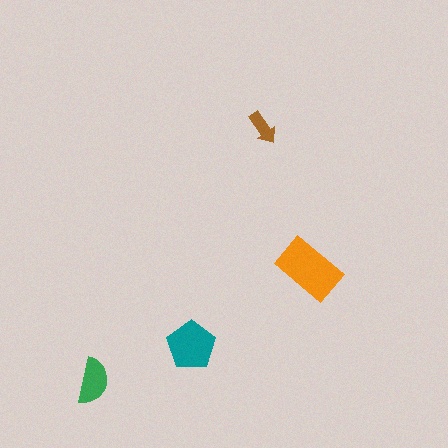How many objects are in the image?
There are 4 objects in the image.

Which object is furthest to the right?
The orange rectangle is rightmost.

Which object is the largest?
The orange rectangle.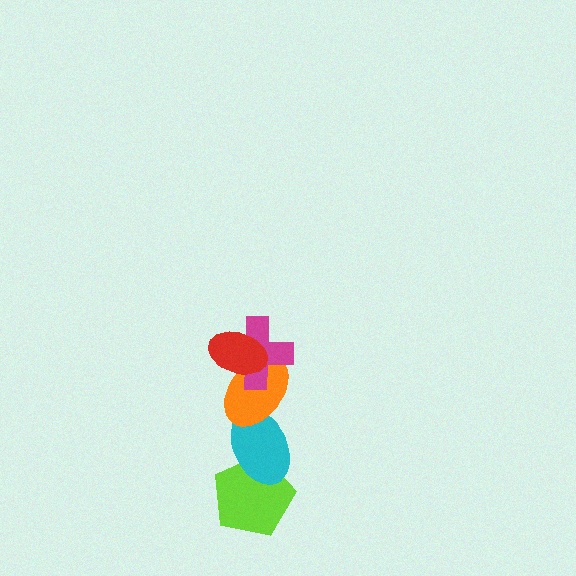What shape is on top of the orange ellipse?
The magenta cross is on top of the orange ellipse.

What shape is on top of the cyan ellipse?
The orange ellipse is on top of the cyan ellipse.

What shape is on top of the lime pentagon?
The cyan ellipse is on top of the lime pentagon.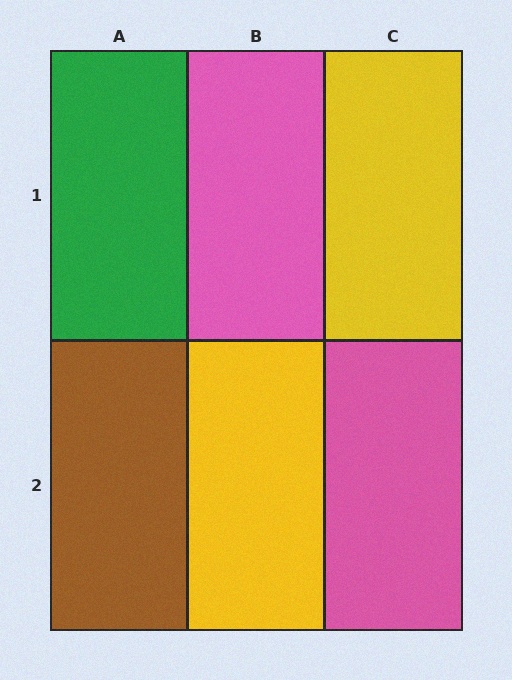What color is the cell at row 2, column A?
Brown.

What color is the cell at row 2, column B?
Yellow.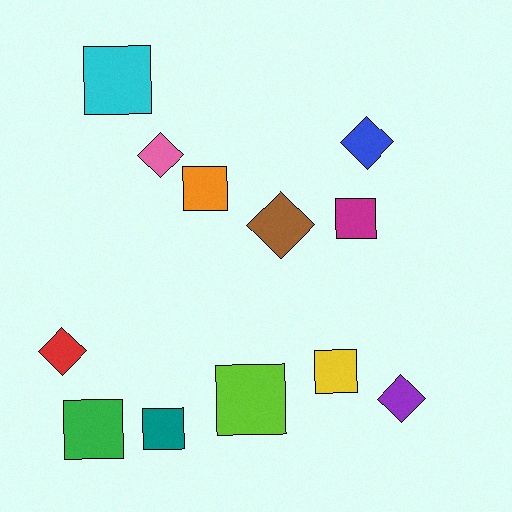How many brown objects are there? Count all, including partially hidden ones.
There is 1 brown object.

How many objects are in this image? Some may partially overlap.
There are 12 objects.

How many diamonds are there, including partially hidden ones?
There are 5 diamonds.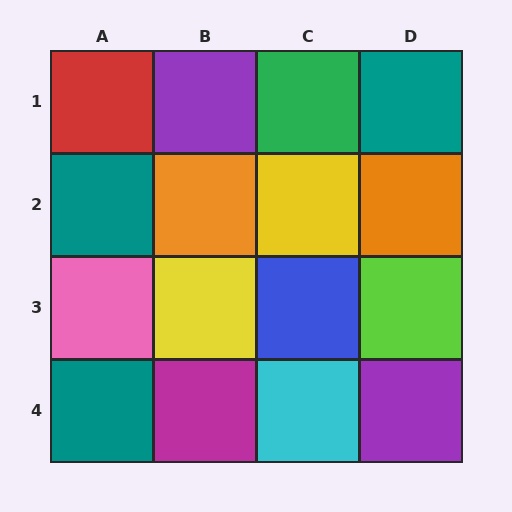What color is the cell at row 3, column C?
Blue.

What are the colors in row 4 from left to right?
Teal, magenta, cyan, purple.